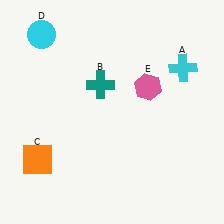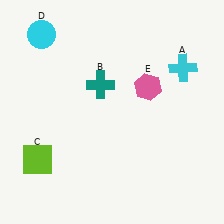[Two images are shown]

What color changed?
The square (C) changed from orange in Image 1 to lime in Image 2.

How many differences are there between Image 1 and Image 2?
There is 1 difference between the two images.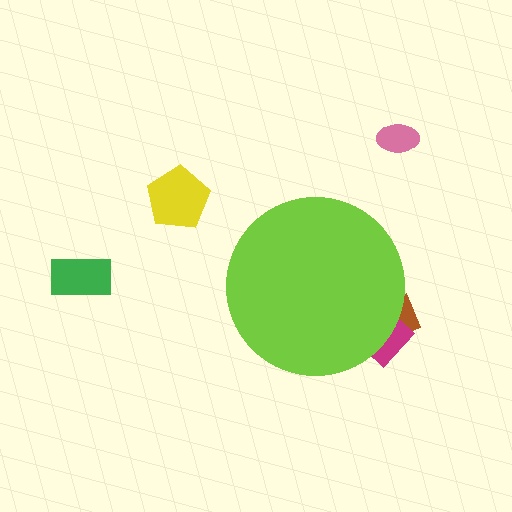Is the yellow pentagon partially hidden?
No, the yellow pentagon is fully visible.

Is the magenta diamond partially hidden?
Yes, the magenta diamond is partially hidden behind the lime circle.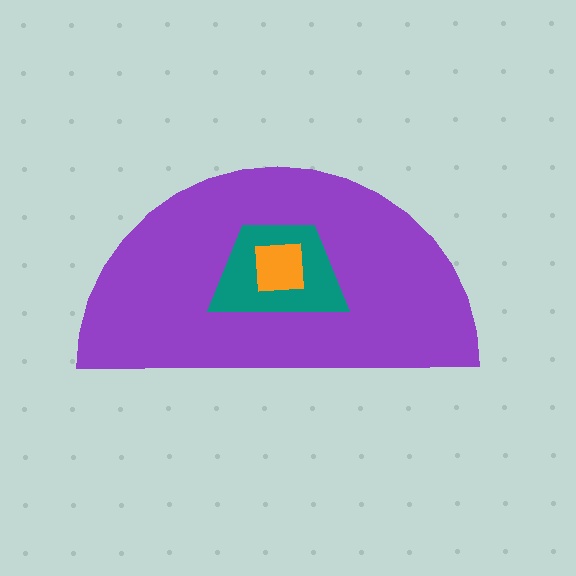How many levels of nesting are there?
3.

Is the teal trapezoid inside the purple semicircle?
Yes.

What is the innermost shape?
The orange square.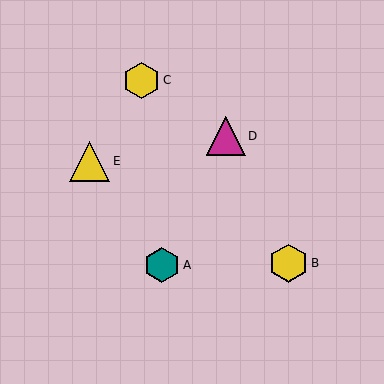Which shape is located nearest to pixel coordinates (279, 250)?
The yellow hexagon (labeled B) at (289, 263) is nearest to that location.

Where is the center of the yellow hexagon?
The center of the yellow hexagon is at (142, 80).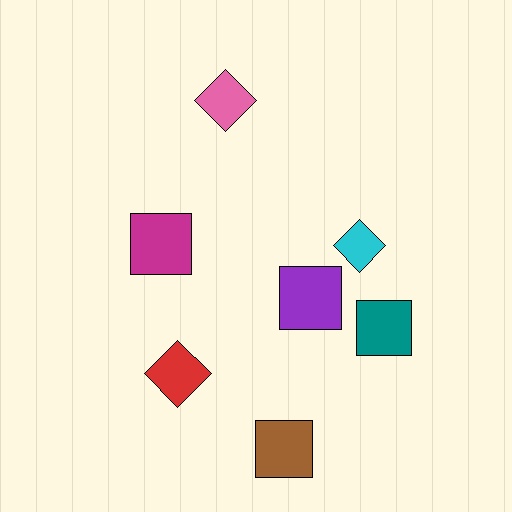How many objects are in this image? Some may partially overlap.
There are 7 objects.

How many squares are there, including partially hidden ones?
There are 4 squares.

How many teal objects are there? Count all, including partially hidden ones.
There is 1 teal object.